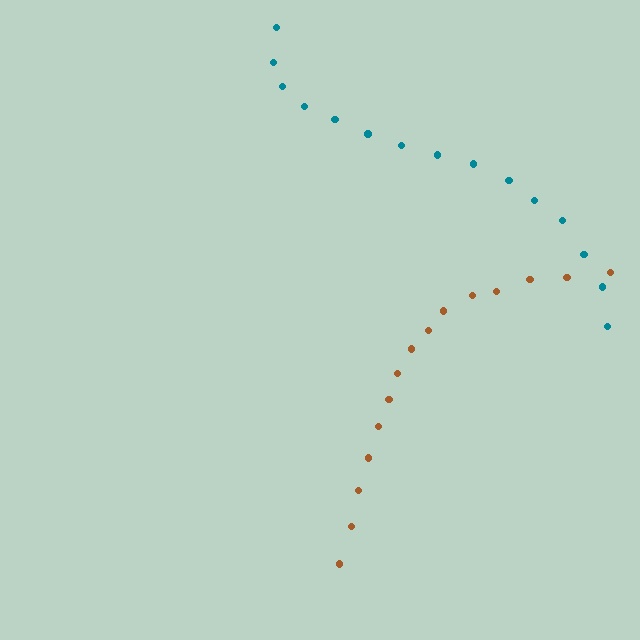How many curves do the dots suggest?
There are 2 distinct paths.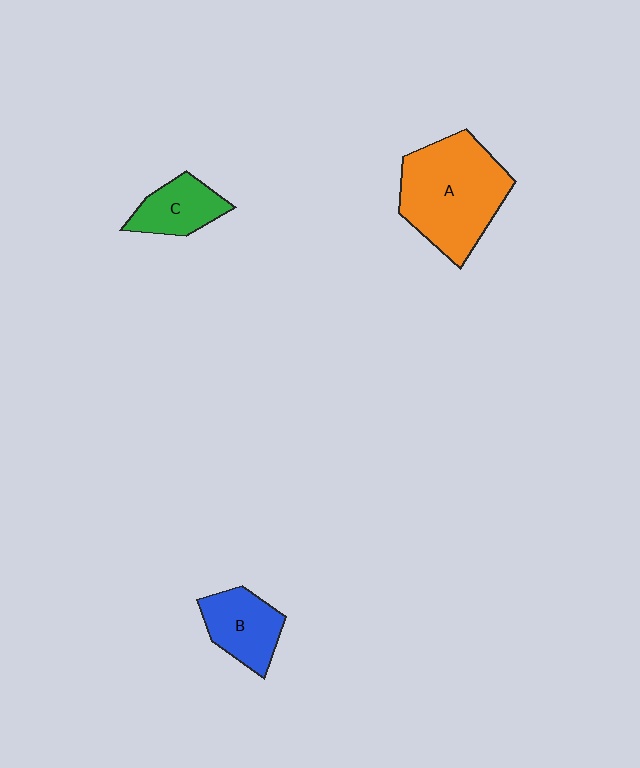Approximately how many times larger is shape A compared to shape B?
Approximately 2.1 times.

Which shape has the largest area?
Shape A (orange).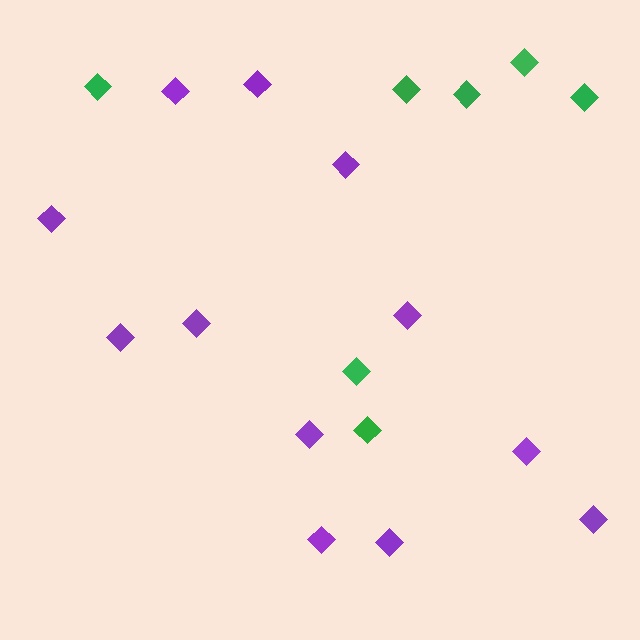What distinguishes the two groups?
There are 2 groups: one group of green diamonds (7) and one group of purple diamonds (12).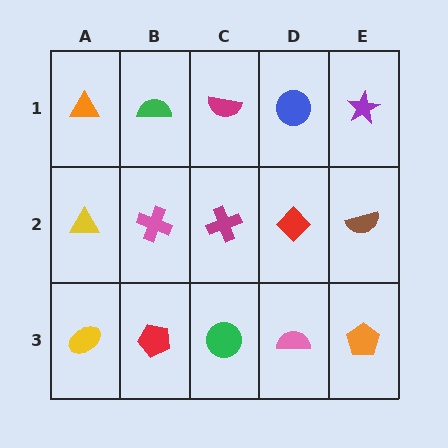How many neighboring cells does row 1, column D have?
3.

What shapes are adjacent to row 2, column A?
An orange triangle (row 1, column A), a yellow ellipse (row 3, column A), a pink cross (row 2, column B).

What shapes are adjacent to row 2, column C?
A magenta semicircle (row 1, column C), a green circle (row 3, column C), a pink cross (row 2, column B), a red diamond (row 2, column D).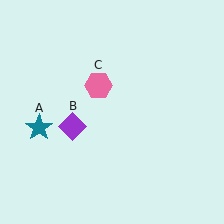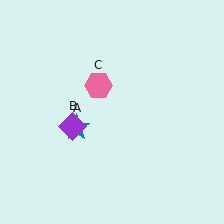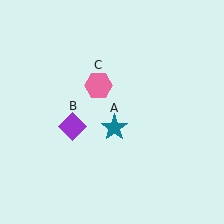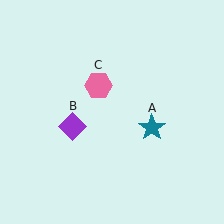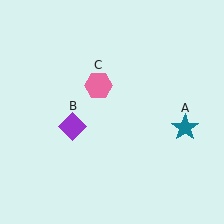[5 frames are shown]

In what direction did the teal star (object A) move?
The teal star (object A) moved right.